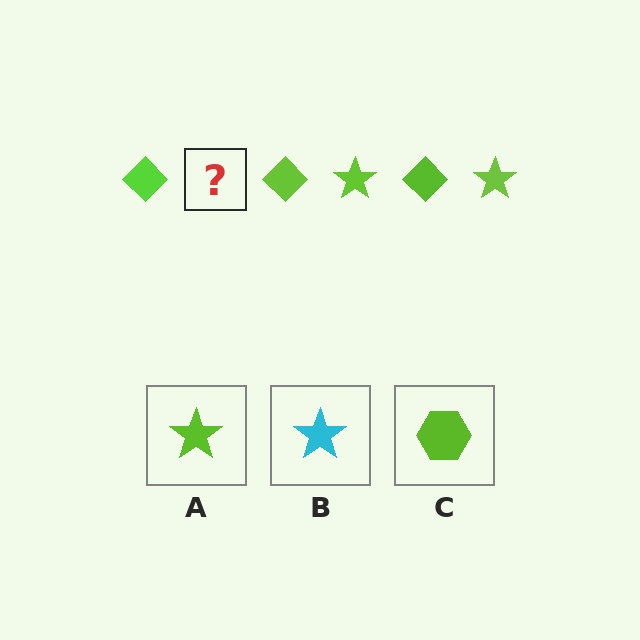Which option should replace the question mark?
Option A.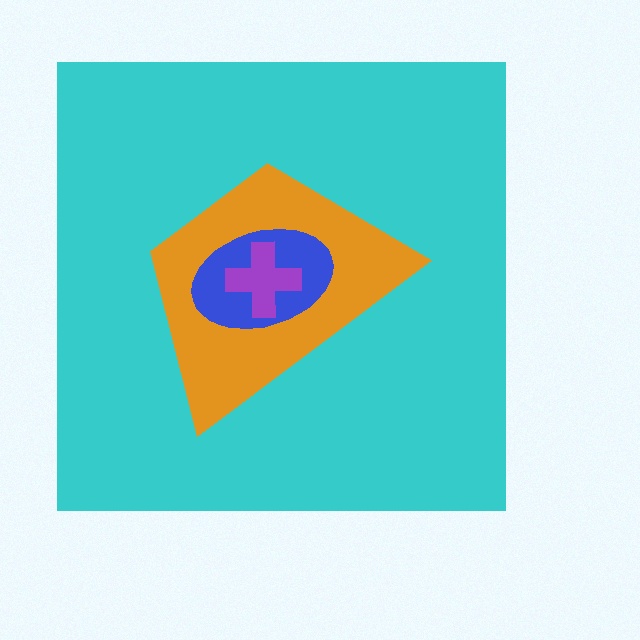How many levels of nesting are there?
4.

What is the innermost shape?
The purple cross.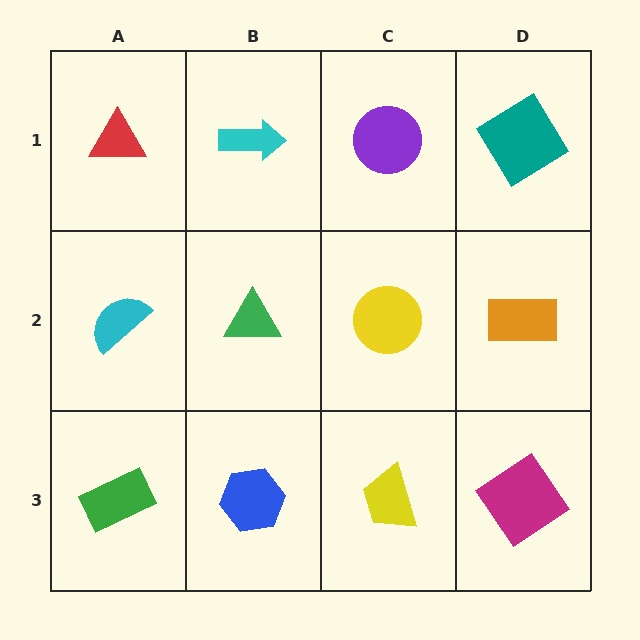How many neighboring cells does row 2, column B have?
4.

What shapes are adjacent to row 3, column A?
A cyan semicircle (row 2, column A), a blue hexagon (row 3, column B).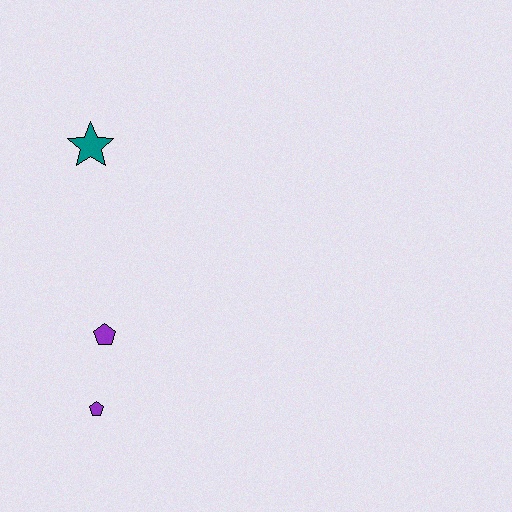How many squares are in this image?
There are no squares.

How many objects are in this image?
There are 3 objects.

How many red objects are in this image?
There are no red objects.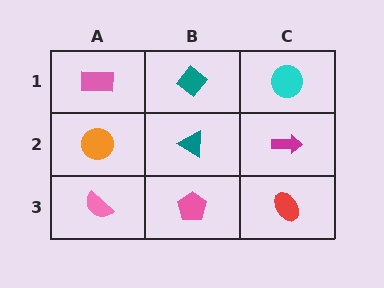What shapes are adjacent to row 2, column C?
A cyan circle (row 1, column C), a red ellipse (row 3, column C), a teal triangle (row 2, column B).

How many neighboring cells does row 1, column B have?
3.